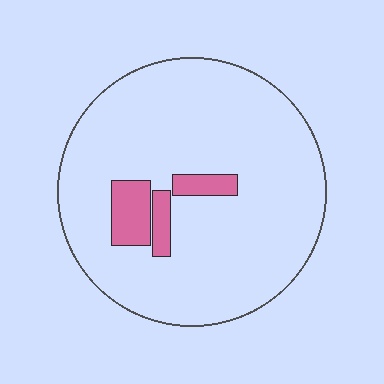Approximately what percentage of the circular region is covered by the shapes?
Approximately 10%.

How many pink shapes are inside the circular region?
3.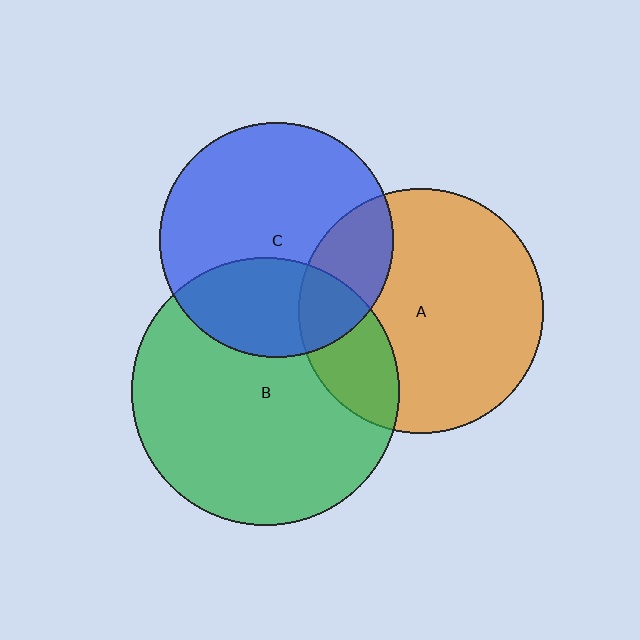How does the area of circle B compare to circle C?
Approximately 1.3 times.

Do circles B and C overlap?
Yes.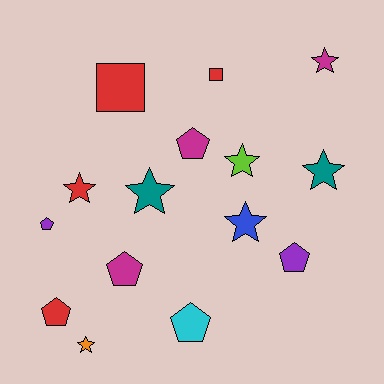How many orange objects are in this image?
There is 1 orange object.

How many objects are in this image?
There are 15 objects.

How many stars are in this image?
There are 7 stars.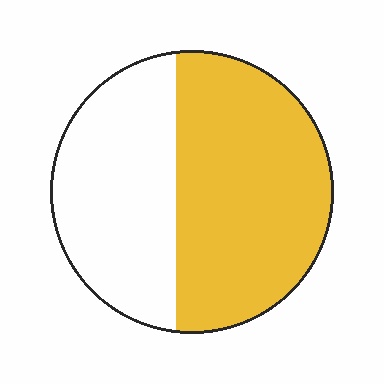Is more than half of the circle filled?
Yes.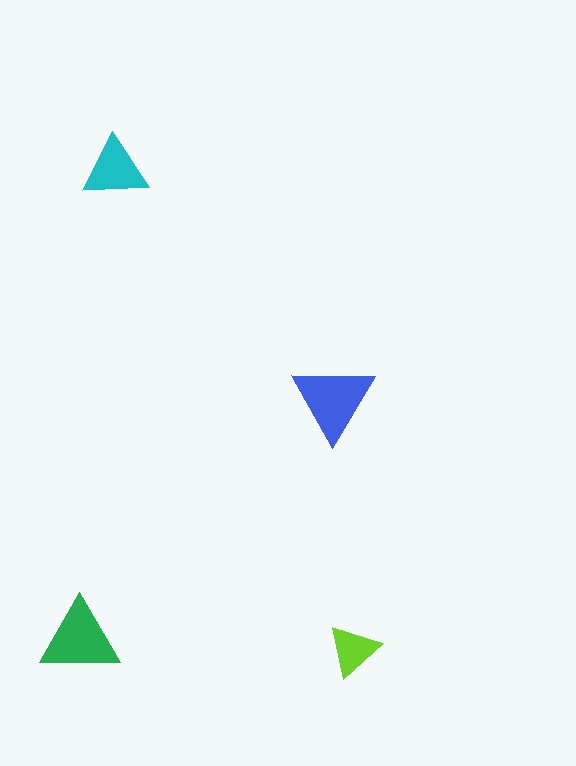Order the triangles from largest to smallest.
the blue one, the green one, the cyan one, the lime one.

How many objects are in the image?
There are 4 objects in the image.